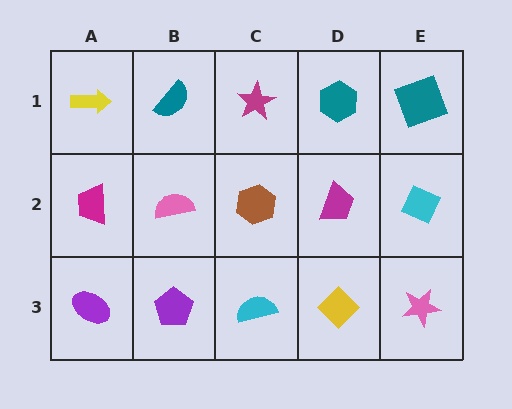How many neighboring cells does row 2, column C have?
4.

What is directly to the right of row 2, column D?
A cyan diamond.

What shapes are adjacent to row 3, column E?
A cyan diamond (row 2, column E), a yellow diamond (row 3, column D).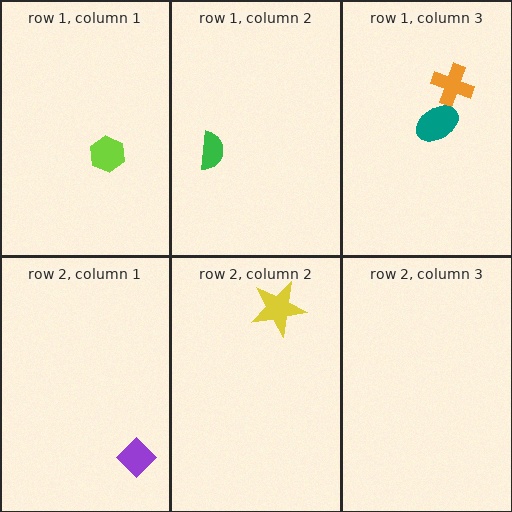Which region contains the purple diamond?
The row 2, column 1 region.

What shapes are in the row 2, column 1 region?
The purple diamond.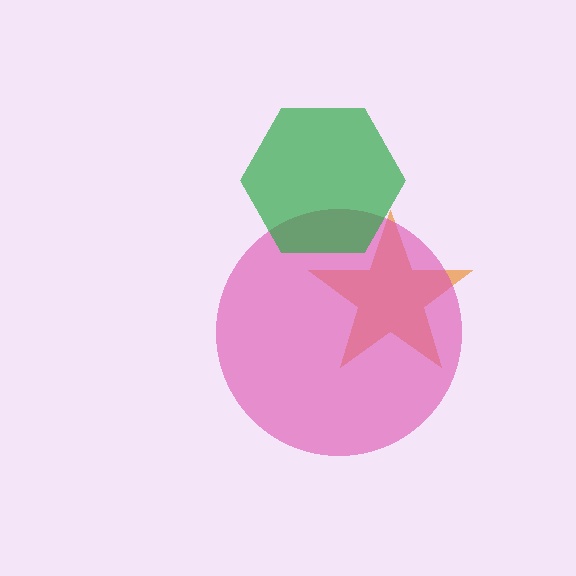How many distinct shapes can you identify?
There are 3 distinct shapes: an orange star, a pink circle, a green hexagon.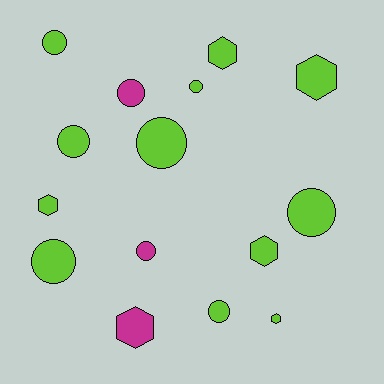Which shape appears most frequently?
Circle, with 9 objects.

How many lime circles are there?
There are 7 lime circles.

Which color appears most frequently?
Lime, with 12 objects.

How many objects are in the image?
There are 15 objects.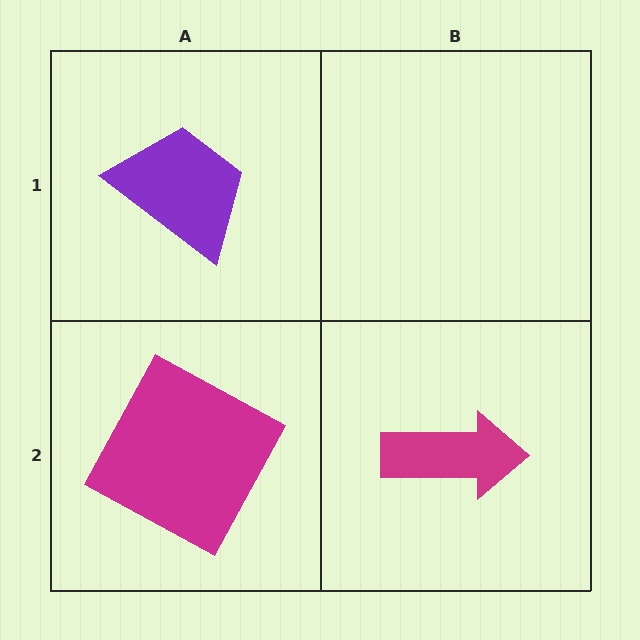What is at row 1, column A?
A purple trapezoid.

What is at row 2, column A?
A magenta square.